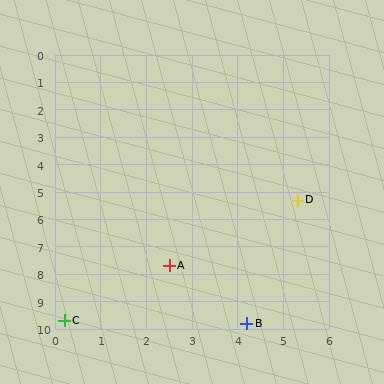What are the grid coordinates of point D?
Point D is at approximately (5.3, 5.3).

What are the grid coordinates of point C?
Point C is at approximately (0.2, 9.7).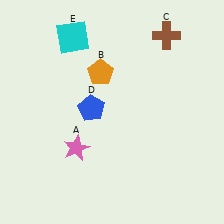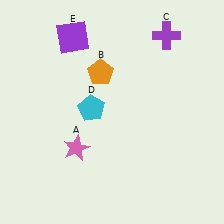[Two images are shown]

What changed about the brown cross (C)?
In Image 1, C is brown. In Image 2, it changed to purple.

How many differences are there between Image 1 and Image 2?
There are 3 differences between the two images.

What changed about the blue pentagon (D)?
In Image 1, D is blue. In Image 2, it changed to cyan.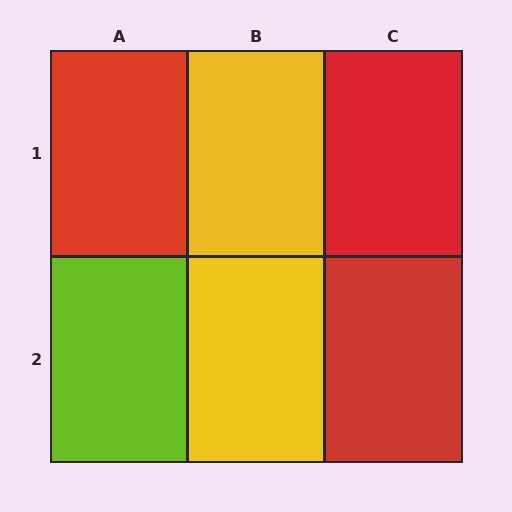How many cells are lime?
1 cell is lime.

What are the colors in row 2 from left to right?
Lime, yellow, red.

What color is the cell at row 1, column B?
Yellow.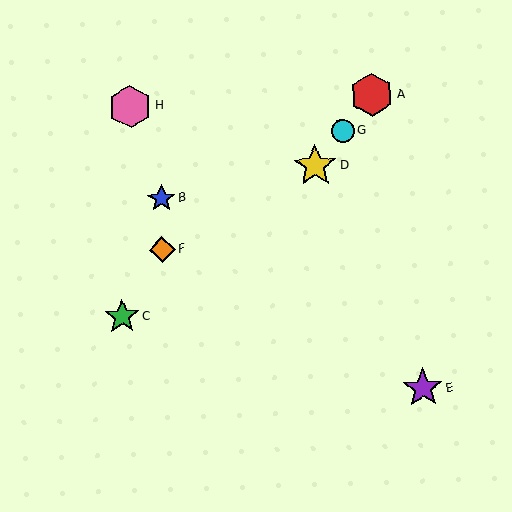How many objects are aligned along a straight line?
3 objects (A, D, G) are aligned along a straight line.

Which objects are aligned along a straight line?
Objects A, D, G are aligned along a straight line.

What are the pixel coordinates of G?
Object G is at (343, 131).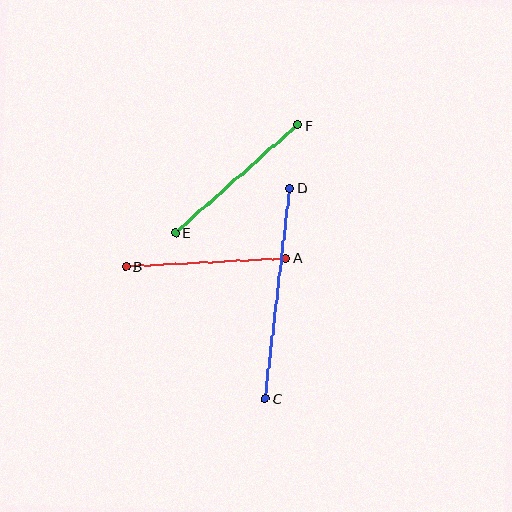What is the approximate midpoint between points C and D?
The midpoint is at approximately (278, 293) pixels.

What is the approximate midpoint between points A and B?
The midpoint is at approximately (206, 262) pixels.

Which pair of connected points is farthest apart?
Points C and D are farthest apart.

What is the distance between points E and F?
The distance is approximately 163 pixels.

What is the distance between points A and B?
The distance is approximately 160 pixels.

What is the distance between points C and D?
The distance is approximately 212 pixels.